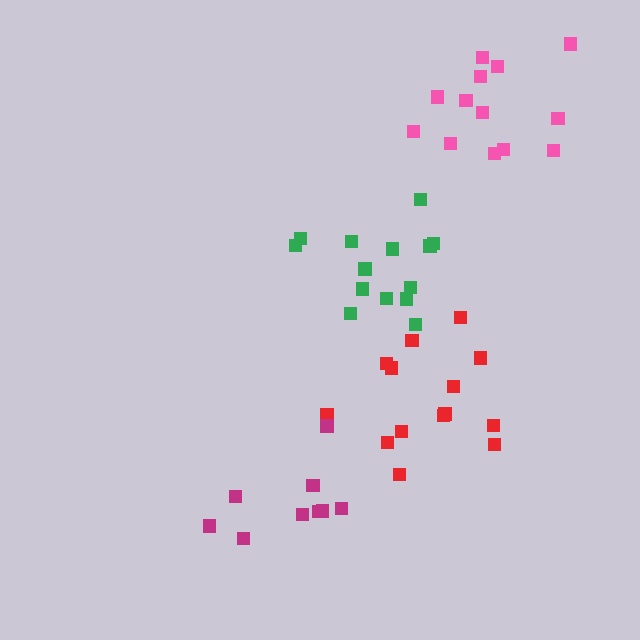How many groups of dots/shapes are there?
There are 4 groups.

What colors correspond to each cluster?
The clusters are colored: red, green, pink, magenta.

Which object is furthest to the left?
The magenta cluster is leftmost.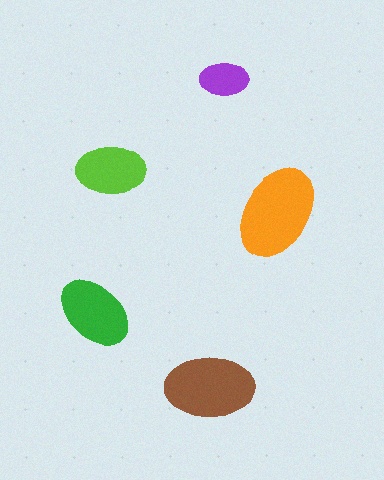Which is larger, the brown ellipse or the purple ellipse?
The brown one.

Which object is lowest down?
The brown ellipse is bottommost.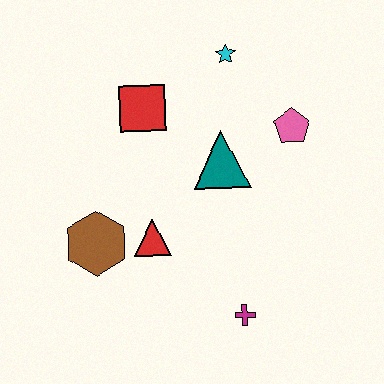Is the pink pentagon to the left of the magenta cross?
No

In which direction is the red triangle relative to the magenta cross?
The red triangle is to the left of the magenta cross.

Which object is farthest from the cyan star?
The magenta cross is farthest from the cyan star.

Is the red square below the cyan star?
Yes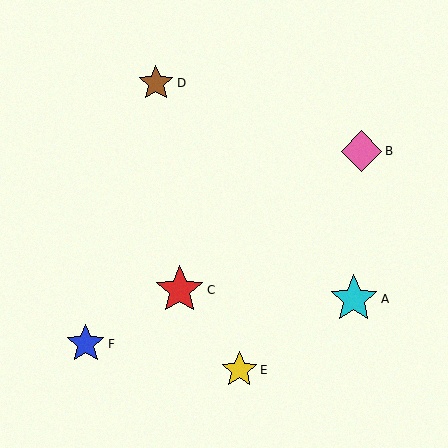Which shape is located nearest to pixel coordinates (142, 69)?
The brown star (labeled D) at (156, 83) is nearest to that location.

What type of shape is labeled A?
Shape A is a cyan star.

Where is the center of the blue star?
The center of the blue star is at (86, 344).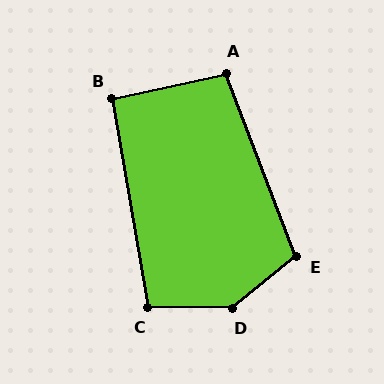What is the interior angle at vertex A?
Approximately 99 degrees (obtuse).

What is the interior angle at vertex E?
Approximately 108 degrees (obtuse).